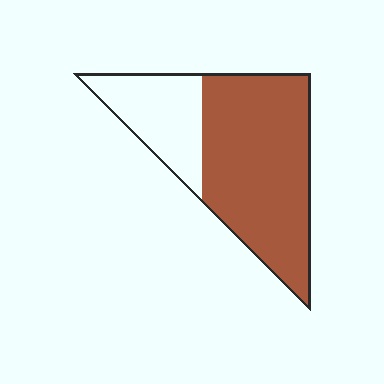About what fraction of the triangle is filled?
About two thirds (2/3).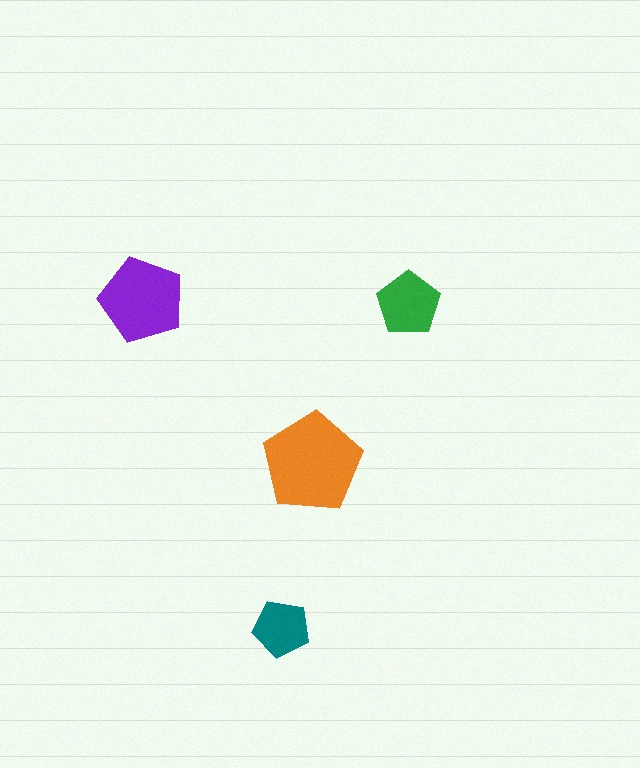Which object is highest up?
The purple pentagon is topmost.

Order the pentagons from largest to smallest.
the orange one, the purple one, the green one, the teal one.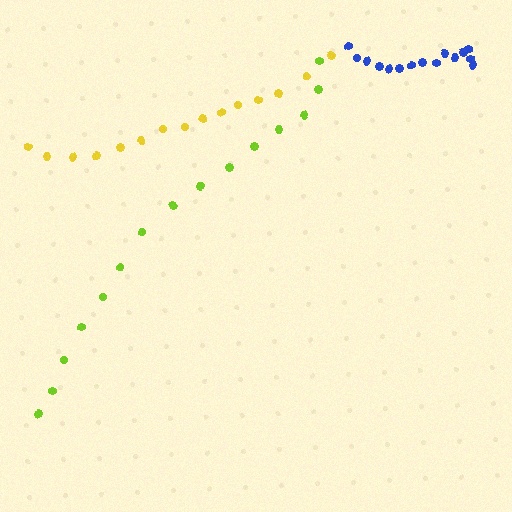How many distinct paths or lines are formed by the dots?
There are 3 distinct paths.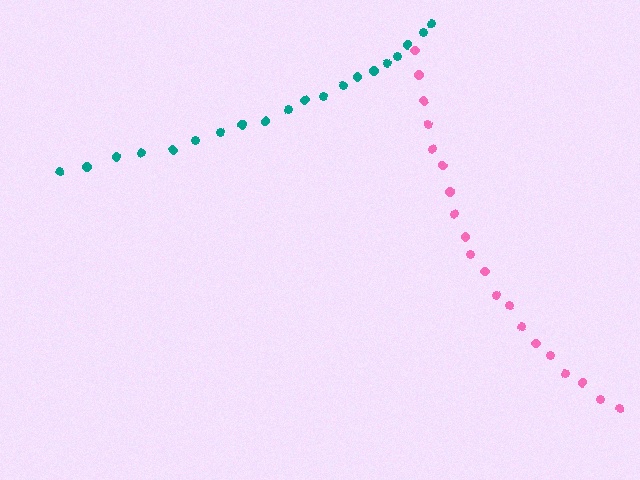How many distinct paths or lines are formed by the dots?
There are 2 distinct paths.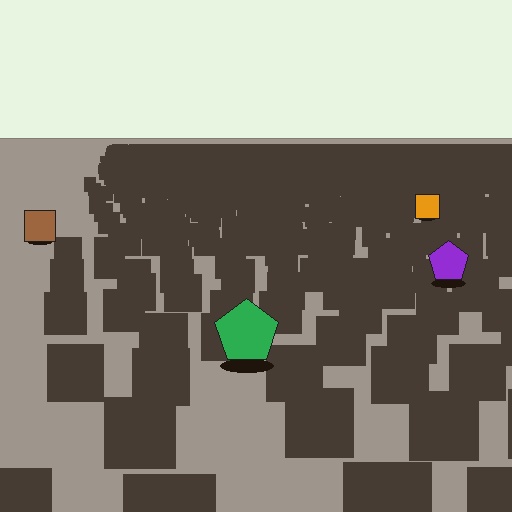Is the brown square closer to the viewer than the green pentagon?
No. The green pentagon is closer — you can tell from the texture gradient: the ground texture is coarser near it.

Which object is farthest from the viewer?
The orange square is farthest from the viewer. It appears smaller and the ground texture around it is denser.